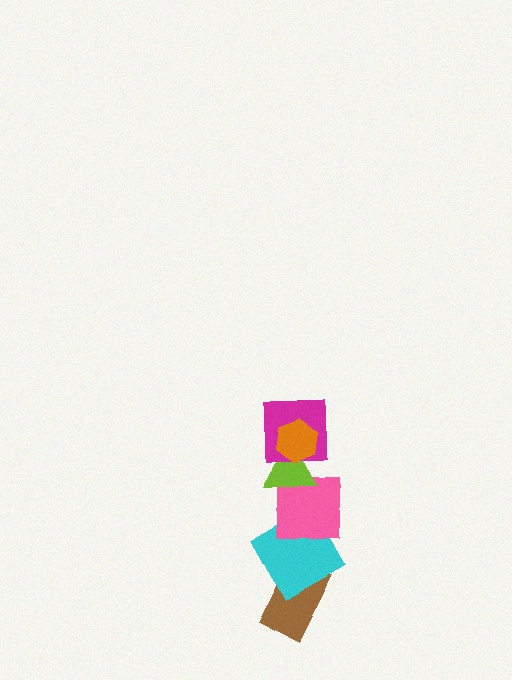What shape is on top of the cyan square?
The pink square is on top of the cyan square.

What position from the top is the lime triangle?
The lime triangle is 3rd from the top.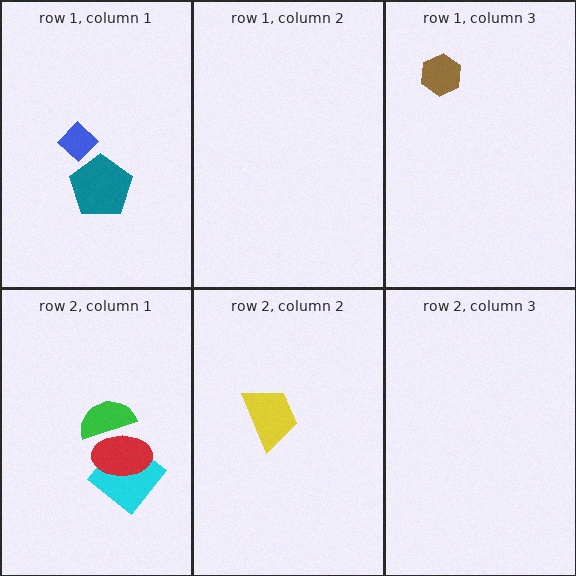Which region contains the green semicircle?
The row 2, column 1 region.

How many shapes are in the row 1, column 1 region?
2.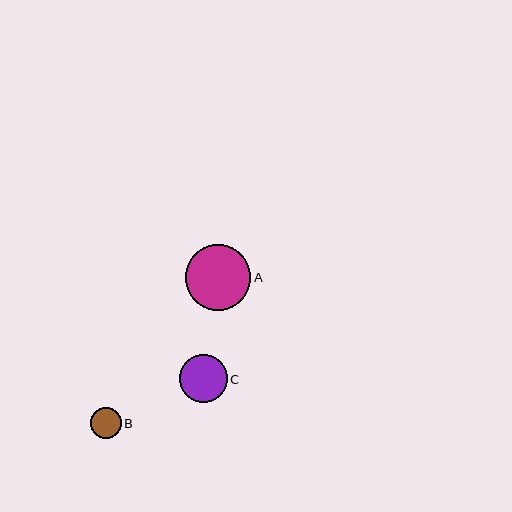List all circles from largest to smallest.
From largest to smallest: A, C, B.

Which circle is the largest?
Circle A is the largest with a size of approximately 66 pixels.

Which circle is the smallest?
Circle B is the smallest with a size of approximately 31 pixels.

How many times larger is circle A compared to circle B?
Circle A is approximately 2.1 times the size of circle B.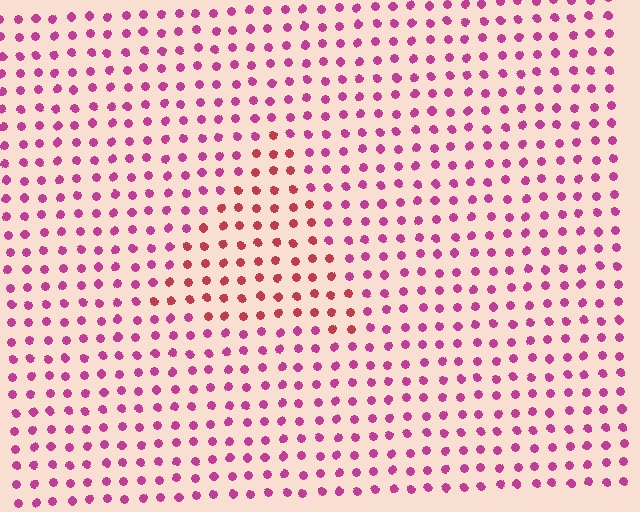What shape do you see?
I see a triangle.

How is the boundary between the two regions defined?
The boundary is defined purely by a slight shift in hue (about 36 degrees). Spacing, size, and orientation are identical on both sides.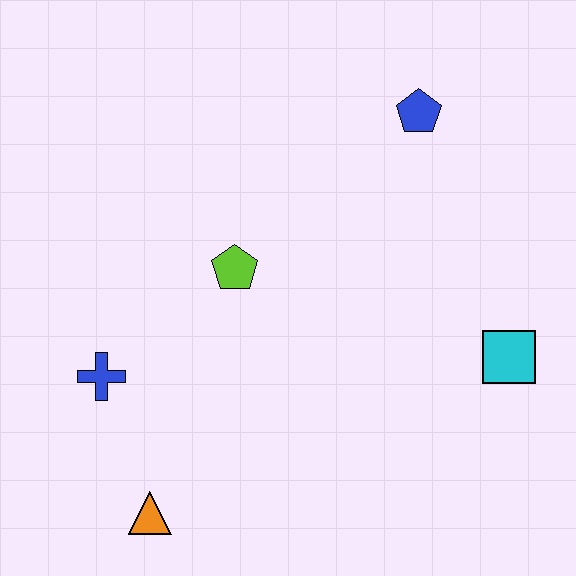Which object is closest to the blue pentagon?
The lime pentagon is closest to the blue pentagon.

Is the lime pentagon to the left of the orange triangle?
No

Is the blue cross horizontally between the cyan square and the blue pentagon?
No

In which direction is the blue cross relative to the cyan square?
The blue cross is to the left of the cyan square.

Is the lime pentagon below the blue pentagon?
Yes